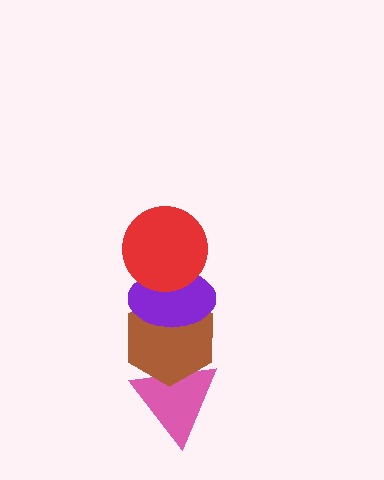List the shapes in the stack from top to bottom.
From top to bottom: the red circle, the purple ellipse, the brown hexagon, the pink triangle.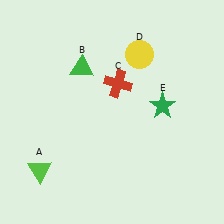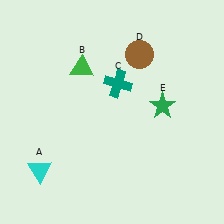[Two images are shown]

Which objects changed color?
A changed from lime to cyan. C changed from red to teal. D changed from yellow to brown.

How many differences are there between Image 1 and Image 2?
There are 3 differences between the two images.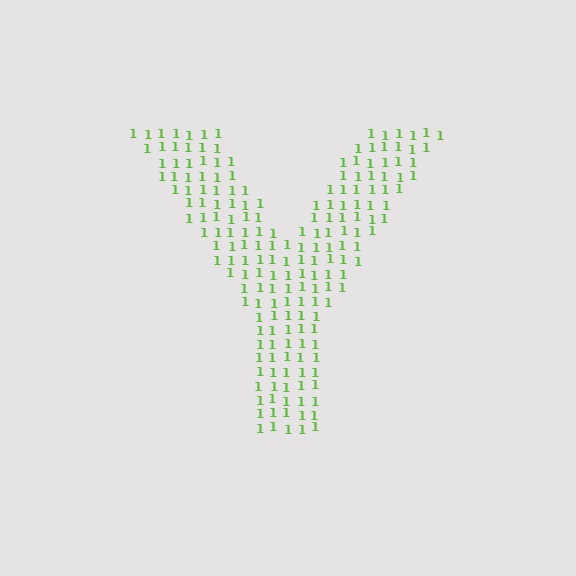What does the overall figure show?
The overall figure shows the letter Y.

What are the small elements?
The small elements are digit 1's.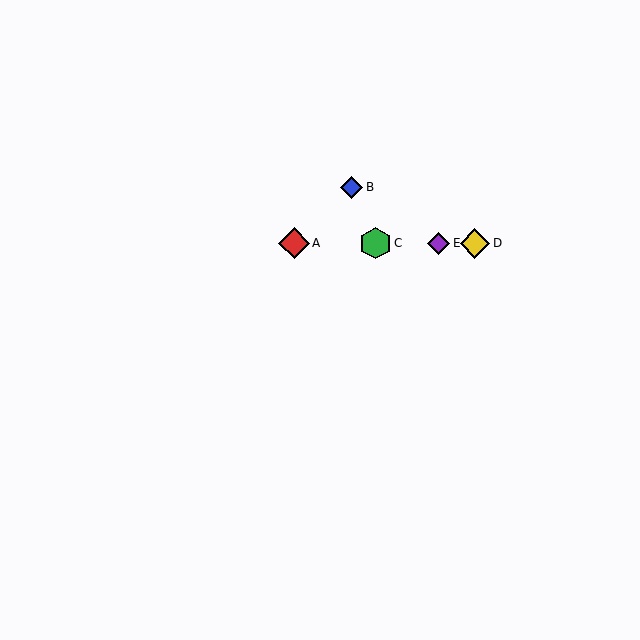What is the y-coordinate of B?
Object B is at y≈187.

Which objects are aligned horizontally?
Objects A, C, D, E are aligned horizontally.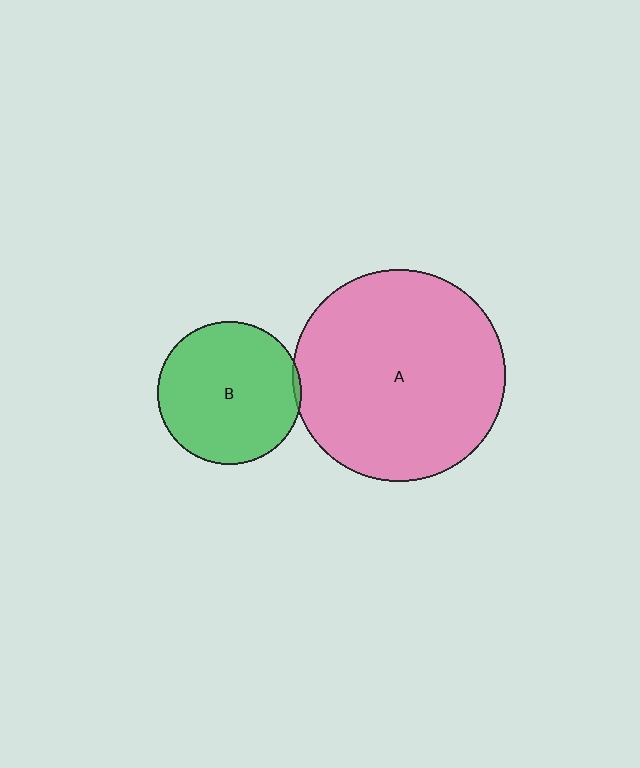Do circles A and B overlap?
Yes.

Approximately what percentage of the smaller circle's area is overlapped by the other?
Approximately 5%.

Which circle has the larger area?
Circle A (pink).